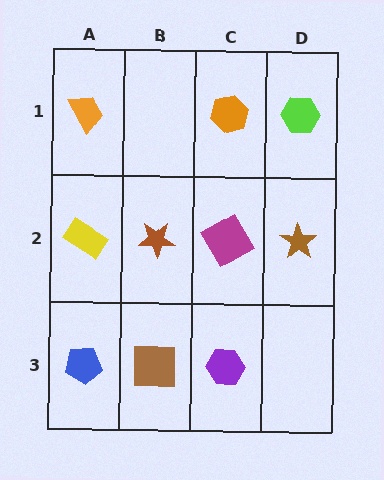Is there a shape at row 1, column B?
No, that cell is empty.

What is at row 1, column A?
An orange trapezoid.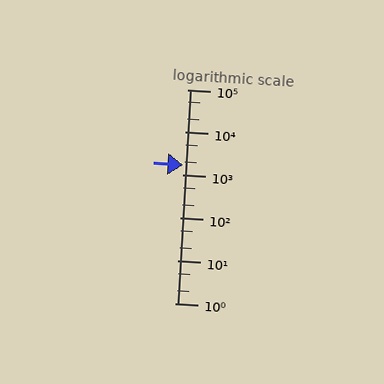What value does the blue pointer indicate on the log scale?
The pointer indicates approximately 1700.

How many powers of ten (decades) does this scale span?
The scale spans 5 decades, from 1 to 100000.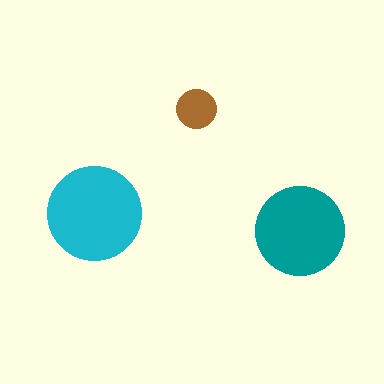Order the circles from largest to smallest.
the cyan one, the teal one, the brown one.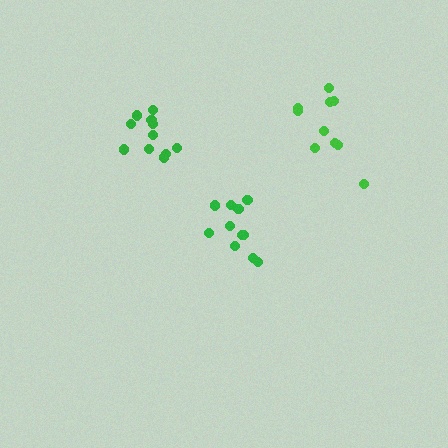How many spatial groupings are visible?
There are 3 spatial groupings.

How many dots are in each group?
Group 1: 10 dots, Group 2: 11 dots, Group 3: 11 dots (32 total).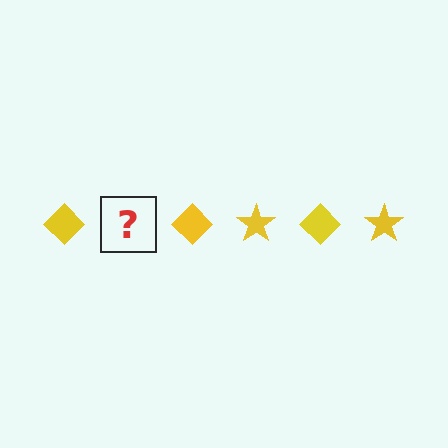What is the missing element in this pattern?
The missing element is a yellow star.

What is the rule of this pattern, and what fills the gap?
The rule is that the pattern cycles through diamond, star shapes in yellow. The gap should be filled with a yellow star.